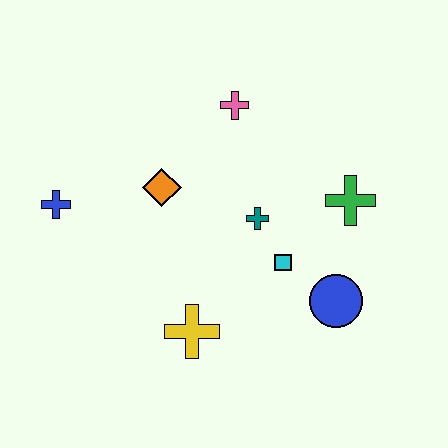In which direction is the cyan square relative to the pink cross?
The cyan square is below the pink cross.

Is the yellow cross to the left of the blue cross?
No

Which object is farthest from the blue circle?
The blue cross is farthest from the blue circle.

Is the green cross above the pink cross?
No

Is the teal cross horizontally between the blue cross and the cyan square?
Yes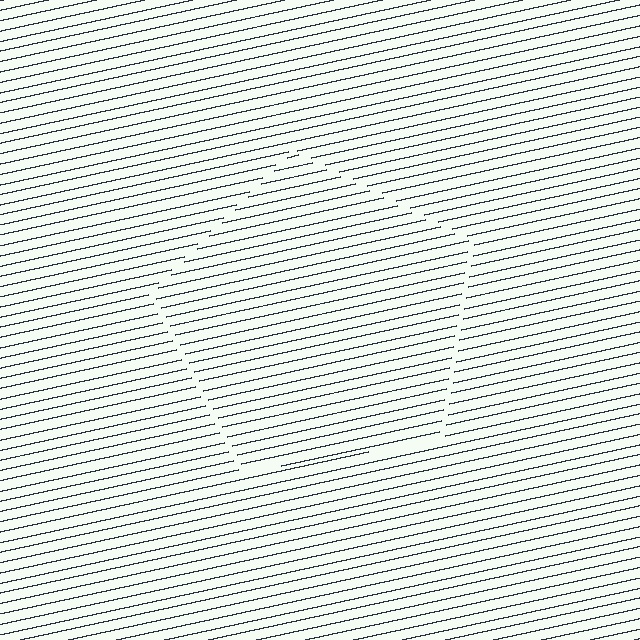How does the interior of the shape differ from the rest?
The interior of the shape contains the same grating, shifted by half a period — the contour is defined by the phase discontinuity where line-ends from the inner and outer gratings abut.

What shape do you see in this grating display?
An illusory pentagon. The interior of the shape contains the same grating, shifted by half a period — the contour is defined by the phase discontinuity where line-ends from the inner and outer gratings abut.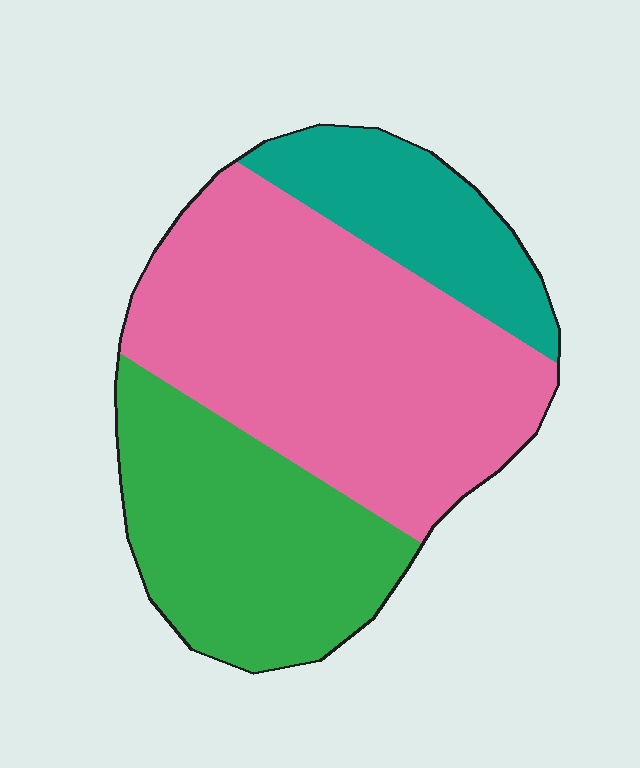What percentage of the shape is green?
Green covers 32% of the shape.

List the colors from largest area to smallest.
From largest to smallest: pink, green, teal.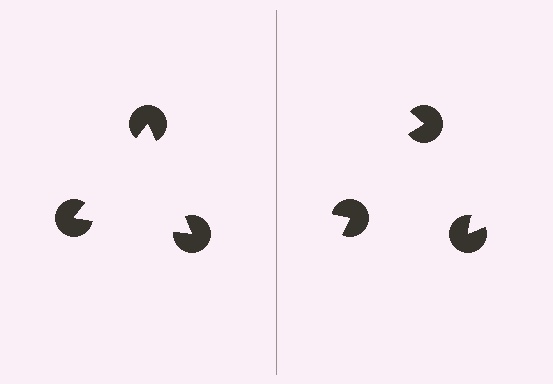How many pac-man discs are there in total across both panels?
6 — 3 on each side.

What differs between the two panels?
The pac-man discs are positioned identically on both sides; only the wedge orientations differ. On the left they align to a triangle; on the right they are misaligned.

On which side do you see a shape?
An illusory triangle appears on the left side. On the right side the wedge cuts are rotated, so no coherent shape forms.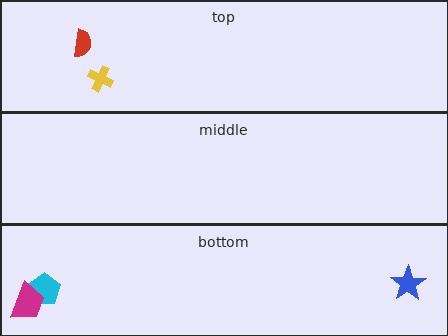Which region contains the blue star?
The bottom region.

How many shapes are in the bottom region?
3.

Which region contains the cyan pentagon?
The bottom region.